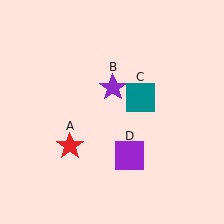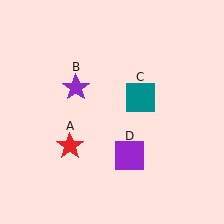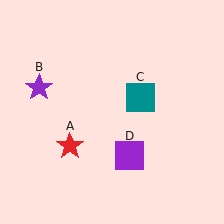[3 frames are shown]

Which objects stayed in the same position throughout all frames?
Red star (object A) and teal square (object C) and purple square (object D) remained stationary.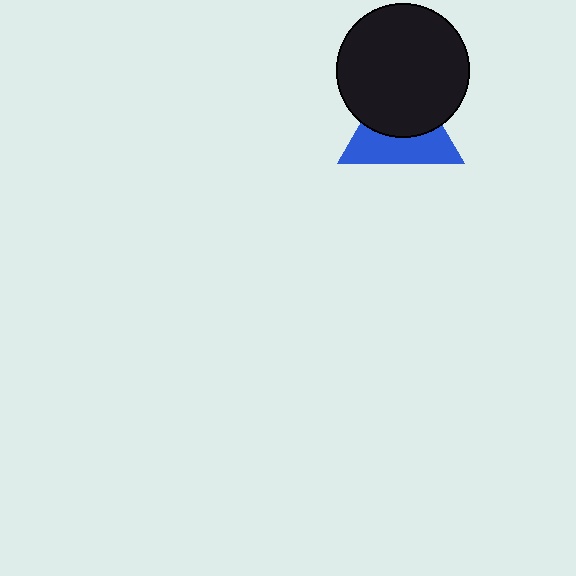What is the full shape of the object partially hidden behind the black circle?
The partially hidden object is a blue triangle.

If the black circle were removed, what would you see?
You would see the complete blue triangle.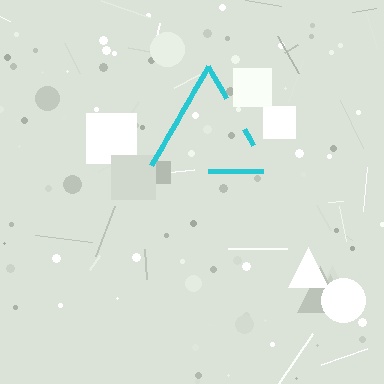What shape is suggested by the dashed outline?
The dashed outline suggests a triangle.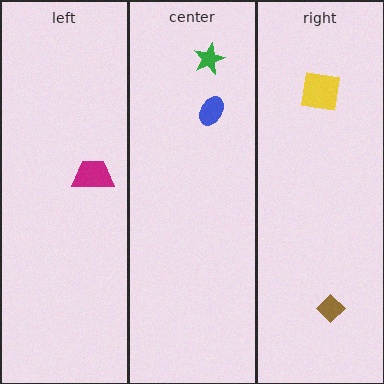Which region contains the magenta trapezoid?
The left region.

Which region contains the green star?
The center region.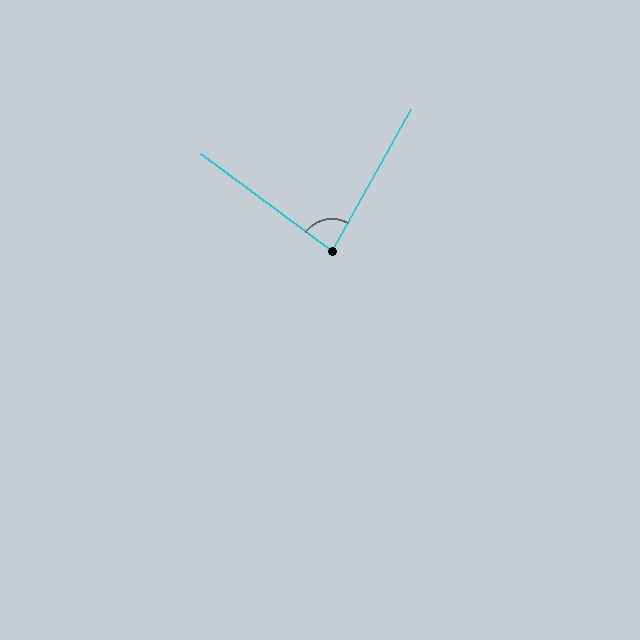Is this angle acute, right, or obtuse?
It is acute.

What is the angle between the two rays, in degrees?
Approximately 83 degrees.